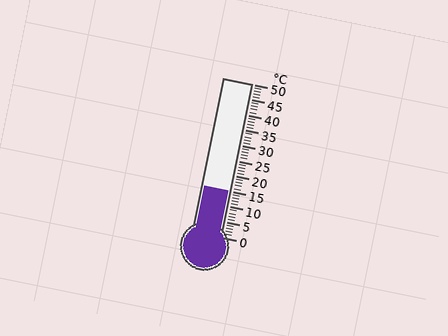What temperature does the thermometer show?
The thermometer shows approximately 15°C.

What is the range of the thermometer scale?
The thermometer scale ranges from 0°C to 50°C.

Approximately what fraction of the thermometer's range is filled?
The thermometer is filled to approximately 30% of its range.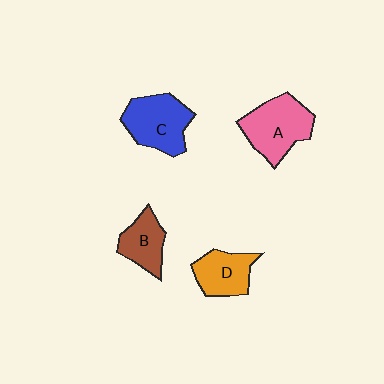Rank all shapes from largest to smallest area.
From largest to smallest: A (pink), C (blue), D (orange), B (brown).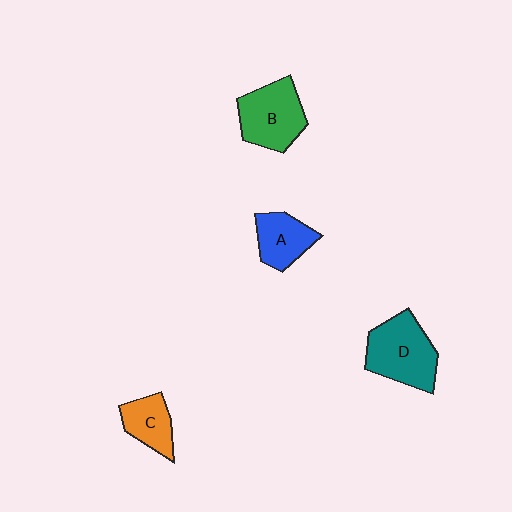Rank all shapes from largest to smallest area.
From largest to smallest: D (teal), B (green), A (blue), C (orange).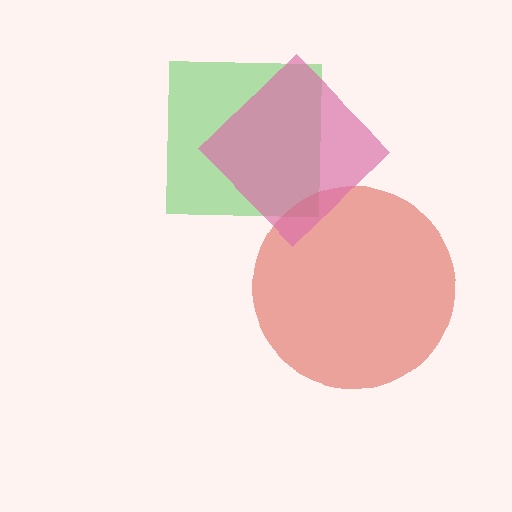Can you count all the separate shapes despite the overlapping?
Yes, there are 3 separate shapes.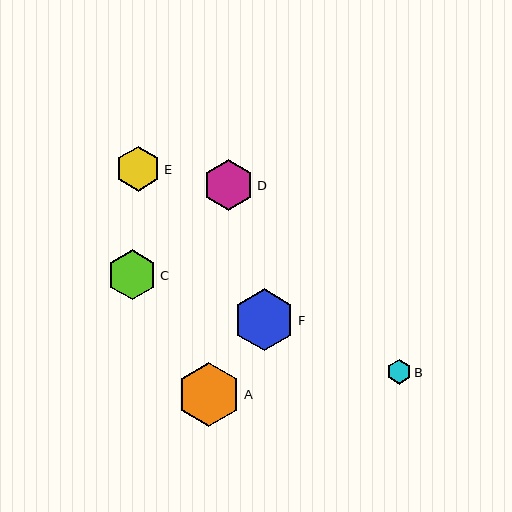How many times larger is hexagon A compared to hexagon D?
Hexagon A is approximately 1.2 times the size of hexagon D.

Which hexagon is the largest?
Hexagon A is the largest with a size of approximately 63 pixels.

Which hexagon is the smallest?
Hexagon B is the smallest with a size of approximately 24 pixels.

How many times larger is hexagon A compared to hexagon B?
Hexagon A is approximately 2.6 times the size of hexagon B.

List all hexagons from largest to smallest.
From largest to smallest: A, F, D, C, E, B.